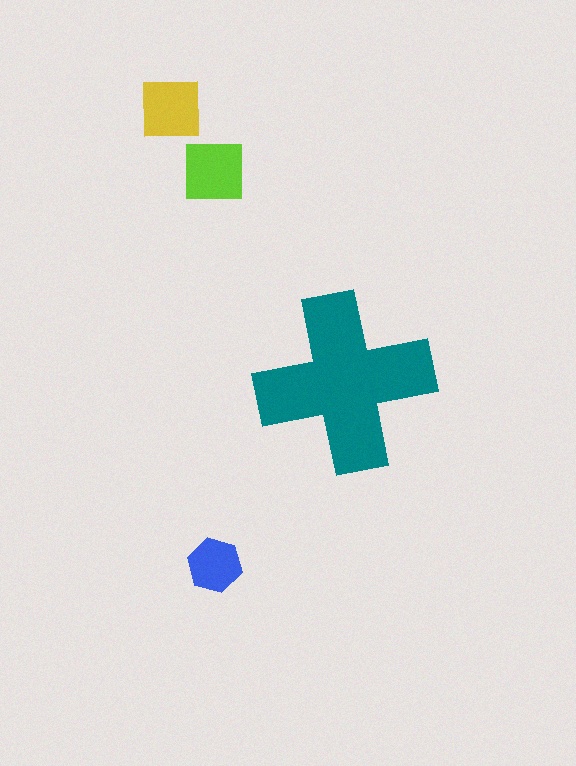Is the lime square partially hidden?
No, the lime square is fully visible.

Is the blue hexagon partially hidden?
No, the blue hexagon is fully visible.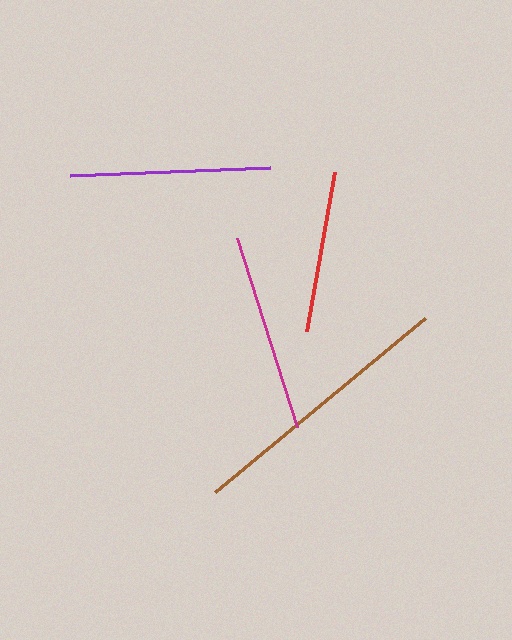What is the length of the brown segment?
The brown segment is approximately 273 pixels long.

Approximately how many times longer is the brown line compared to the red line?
The brown line is approximately 1.7 times the length of the red line.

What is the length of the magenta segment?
The magenta segment is approximately 198 pixels long.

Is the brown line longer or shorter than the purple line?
The brown line is longer than the purple line.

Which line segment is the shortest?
The red line is the shortest at approximately 162 pixels.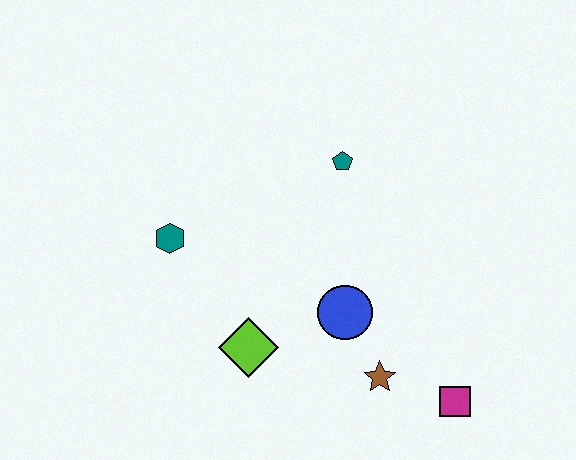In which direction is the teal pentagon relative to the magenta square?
The teal pentagon is above the magenta square.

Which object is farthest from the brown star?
The teal hexagon is farthest from the brown star.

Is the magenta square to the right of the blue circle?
Yes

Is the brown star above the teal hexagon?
No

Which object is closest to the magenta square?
The brown star is closest to the magenta square.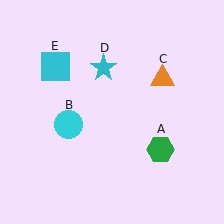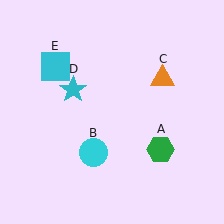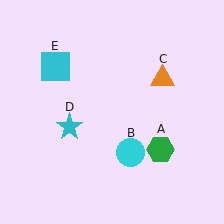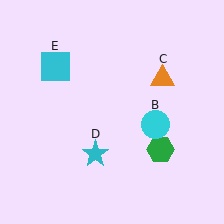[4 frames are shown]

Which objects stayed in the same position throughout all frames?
Green hexagon (object A) and orange triangle (object C) and cyan square (object E) remained stationary.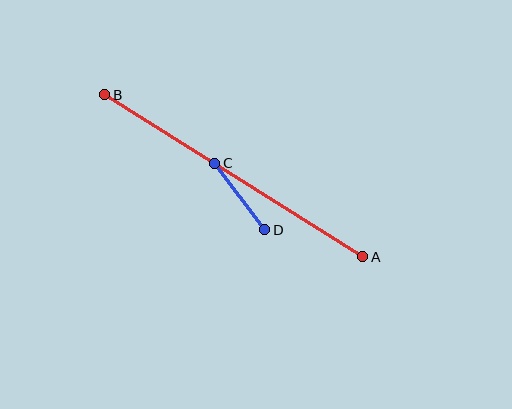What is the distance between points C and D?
The distance is approximately 84 pixels.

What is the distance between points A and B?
The distance is approximately 305 pixels.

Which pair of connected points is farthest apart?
Points A and B are farthest apart.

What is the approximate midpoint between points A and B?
The midpoint is at approximately (234, 176) pixels.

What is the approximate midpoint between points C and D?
The midpoint is at approximately (240, 196) pixels.